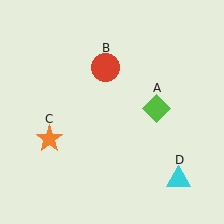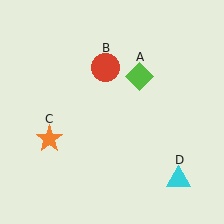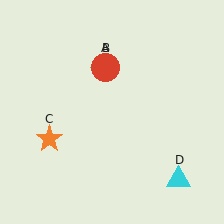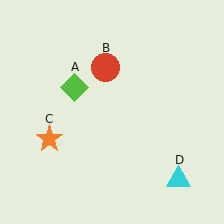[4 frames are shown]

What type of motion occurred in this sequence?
The lime diamond (object A) rotated counterclockwise around the center of the scene.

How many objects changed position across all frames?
1 object changed position: lime diamond (object A).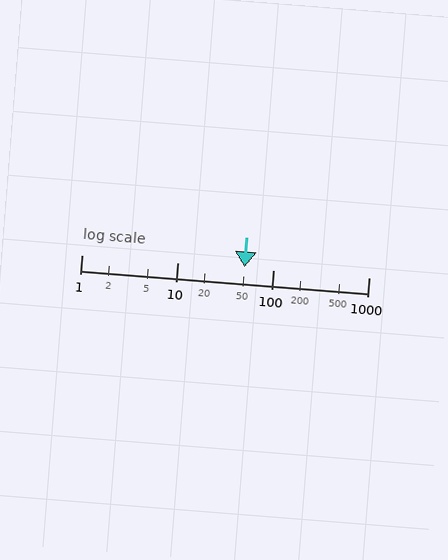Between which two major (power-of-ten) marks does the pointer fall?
The pointer is between 10 and 100.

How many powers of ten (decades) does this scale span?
The scale spans 3 decades, from 1 to 1000.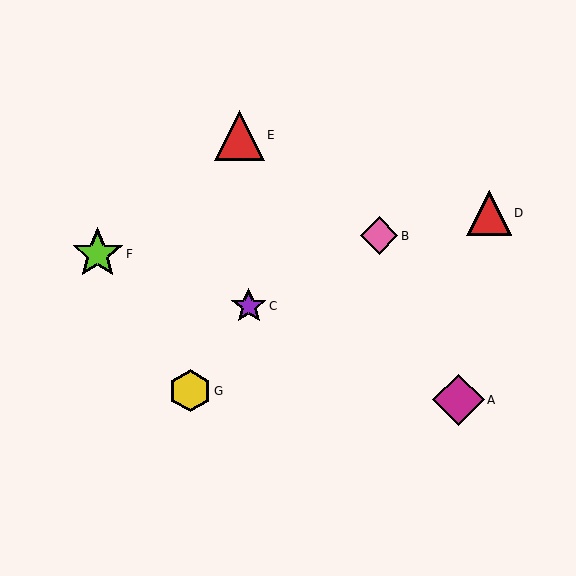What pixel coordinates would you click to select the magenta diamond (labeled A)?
Click at (459, 400) to select the magenta diamond A.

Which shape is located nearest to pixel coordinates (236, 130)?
The red triangle (labeled E) at (239, 135) is nearest to that location.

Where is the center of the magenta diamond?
The center of the magenta diamond is at (459, 400).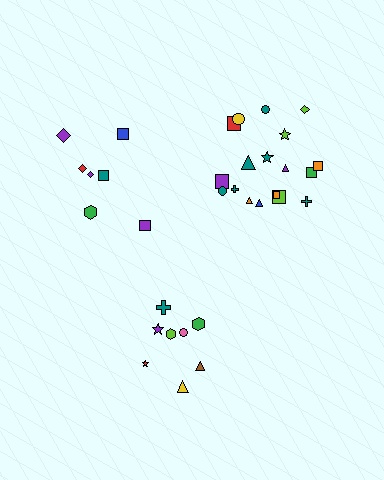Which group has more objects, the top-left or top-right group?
The top-right group.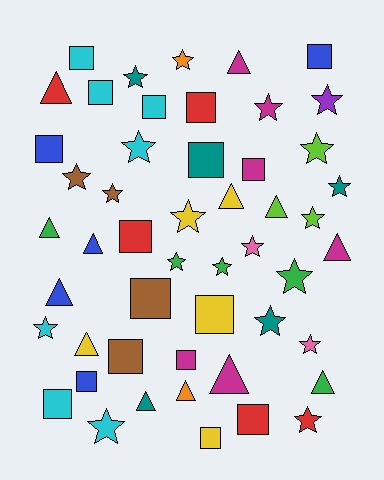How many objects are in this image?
There are 50 objects.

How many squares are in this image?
There are 17 squares.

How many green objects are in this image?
There are 5 green objects.